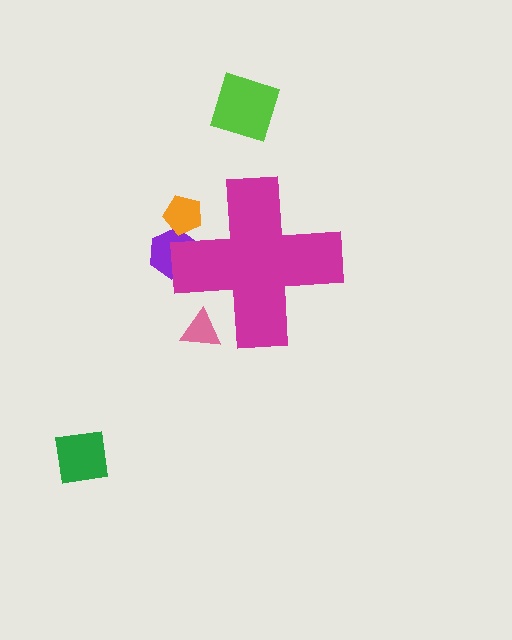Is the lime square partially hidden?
No, the lime square is fully visible.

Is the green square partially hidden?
No, the green square is fully visible.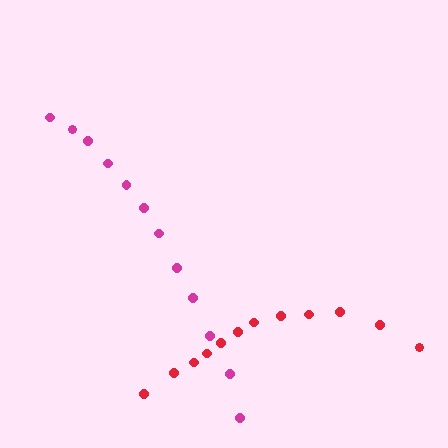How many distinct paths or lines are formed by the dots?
There are 2 distinct paths.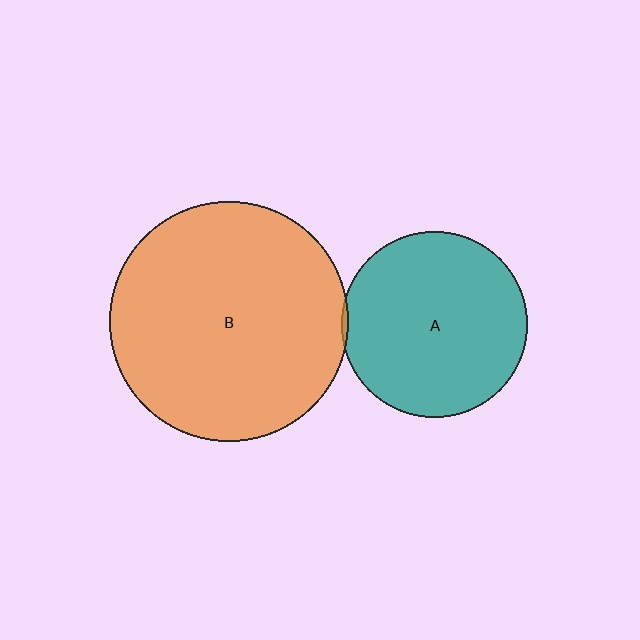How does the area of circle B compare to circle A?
Approximately 1.7 times.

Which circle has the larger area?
Circle B (orange).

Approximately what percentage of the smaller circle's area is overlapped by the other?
Approximately 5%.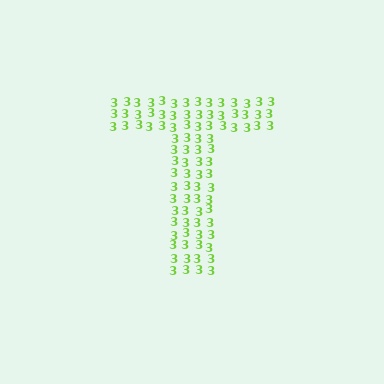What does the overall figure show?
The overall figure shows the letter T.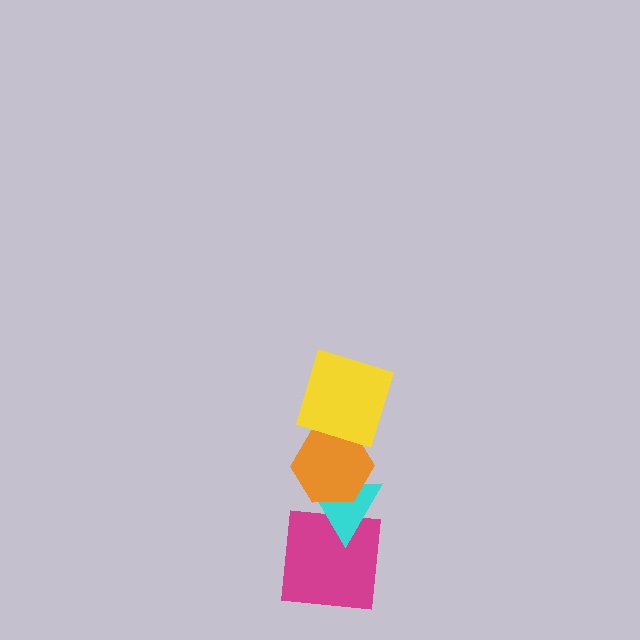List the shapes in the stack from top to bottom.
From top to bottom: the yellow square, the orange hexagon, the cyan triangle, the magenta square.